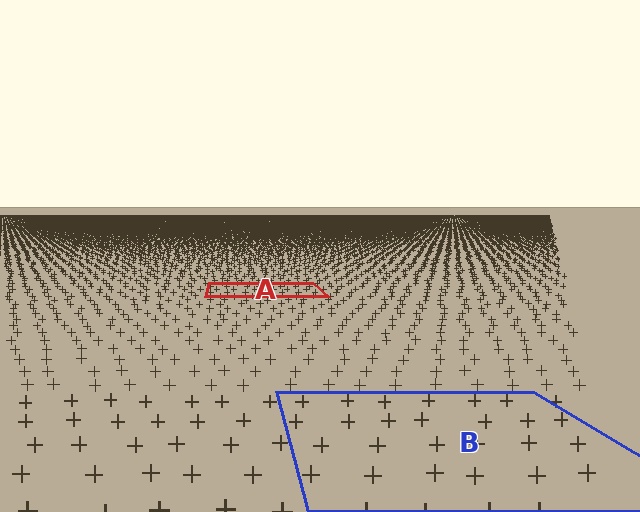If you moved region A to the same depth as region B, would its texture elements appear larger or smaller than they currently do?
They would appear larger. At a closer depth, the same texture elements are projected at a bigger on-screen size.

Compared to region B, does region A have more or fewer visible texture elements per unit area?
Region A has more texture elements per unit area — they are packed more densely because it is farther away.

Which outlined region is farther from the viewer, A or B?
Region A is farther from the viewer — the texture elements inside it appear smaller and more densely packed.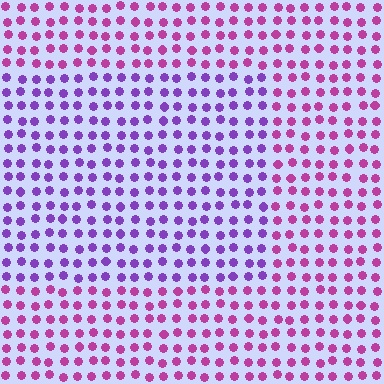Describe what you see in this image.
The image is filled with small magenta elements in a uniform arrangement. A rectangle-shaped region is visible where the elements are tinted to a slightly different hue, forming a subtle color boundary.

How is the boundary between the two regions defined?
The boundary is defined purely by a slight shift in hue (about 41 degrees). Spacing, size, and orientation are identical on both sides.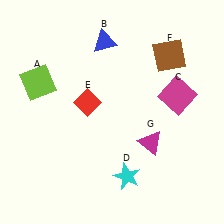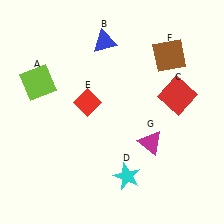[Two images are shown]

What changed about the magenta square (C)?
In Image 1, C is magenta. In Image 2, it changed to red.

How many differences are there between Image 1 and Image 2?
There is 1 difference between the two images.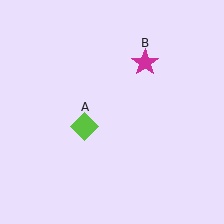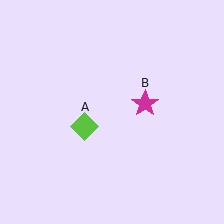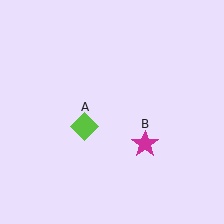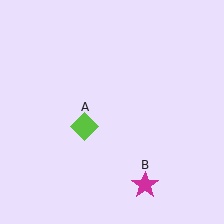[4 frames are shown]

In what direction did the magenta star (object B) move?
The magenta star (object B) moved down.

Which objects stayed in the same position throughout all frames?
Lime diamond (object A) remained stationary.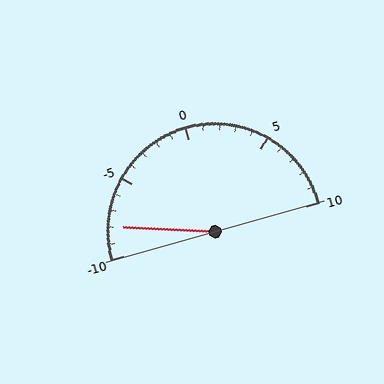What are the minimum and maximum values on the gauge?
The gauge ranges from -10 to 10.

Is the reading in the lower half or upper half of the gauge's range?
The reading is in the lower half of the range (-10 to 10).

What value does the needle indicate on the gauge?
The needle indicates approximately -8.